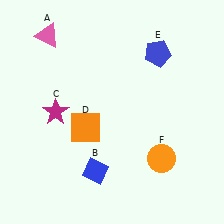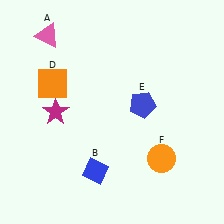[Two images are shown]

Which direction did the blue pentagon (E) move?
The blue pentagon (E) moved down.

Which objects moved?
The objects that moved are: the orange square (D), the blue pentagon (E).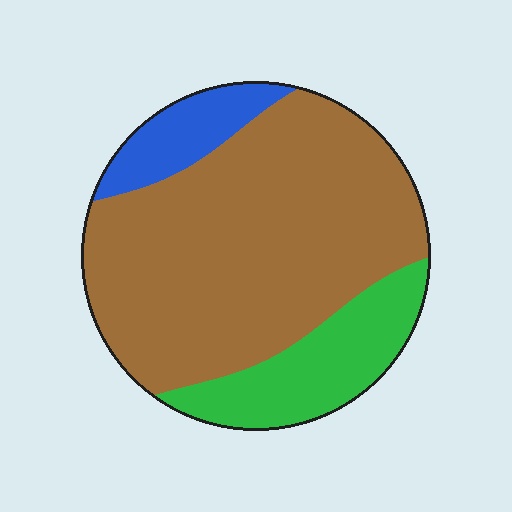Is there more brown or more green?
Brown.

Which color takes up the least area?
Blue, at roughly 10%.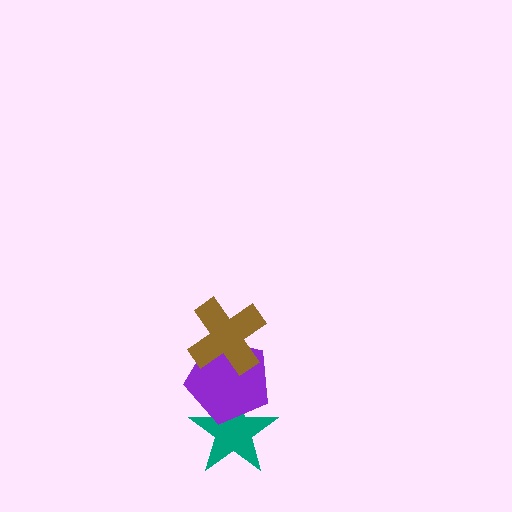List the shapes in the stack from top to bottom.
From top to bottom: the brown cross, the purple pentagon, the teal star.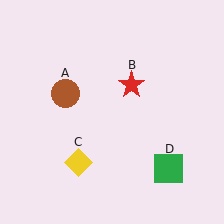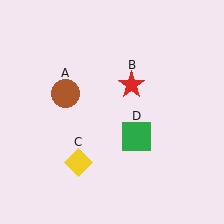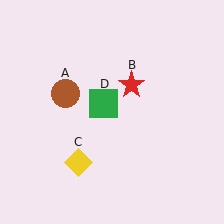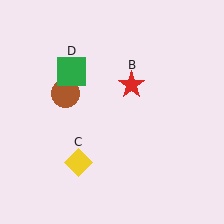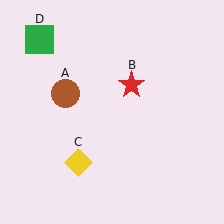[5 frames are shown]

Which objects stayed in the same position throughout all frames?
Brown circle (object A) and red star (object B) and yellow diamond (object C) remained stationary.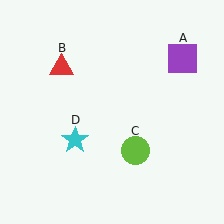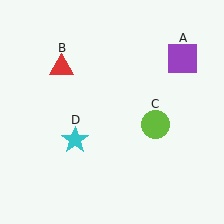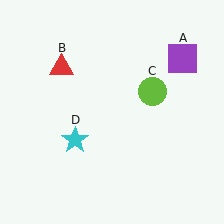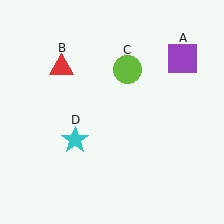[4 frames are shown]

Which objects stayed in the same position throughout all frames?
Purple square (object A) and red triangle (object B) and cyan star (object D) remained stationary.